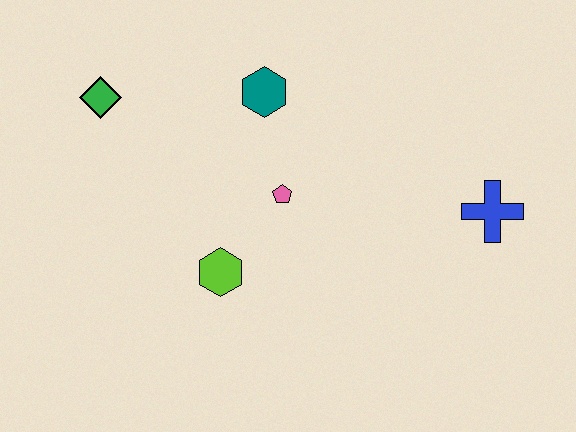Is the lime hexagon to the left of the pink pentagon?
Yes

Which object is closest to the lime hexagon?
The pink pentagon is closest to the lime hexagon.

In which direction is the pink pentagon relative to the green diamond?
The pink pentagon is to the right of the green diamond.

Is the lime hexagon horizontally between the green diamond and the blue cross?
Yes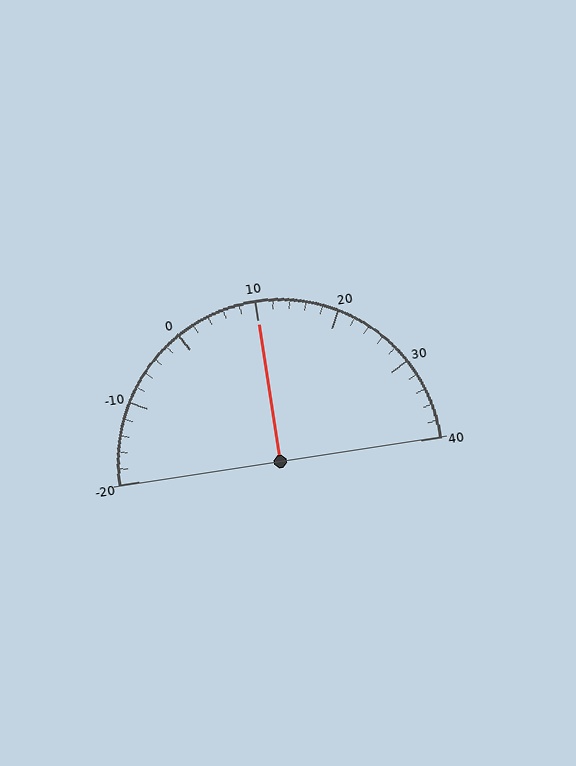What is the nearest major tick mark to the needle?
The nearest major tick mark is 10.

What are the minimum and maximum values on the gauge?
The gauge ranges from -20 to 40.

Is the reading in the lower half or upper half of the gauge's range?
The reading is in the upper half of the range (-20 to 40).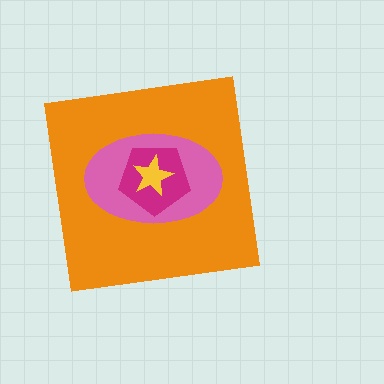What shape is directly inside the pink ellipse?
The magenta pentagon.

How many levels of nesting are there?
4.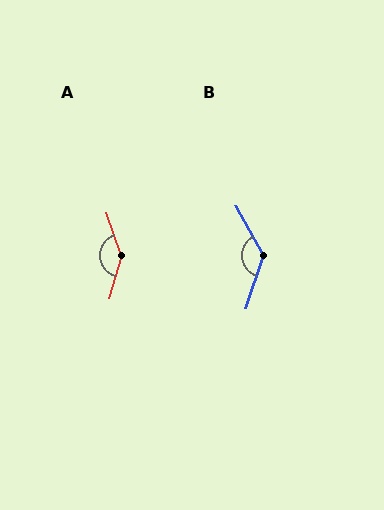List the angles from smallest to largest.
B (133°), A (145°).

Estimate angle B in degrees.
Approximately 133 degrees.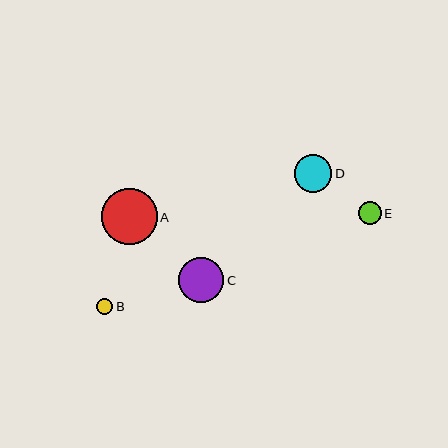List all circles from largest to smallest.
From largest to smallest: A, C, D, E, B.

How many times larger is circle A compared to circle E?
Circle A is approximately 2.4 times the size of circle E.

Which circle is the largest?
Circle A is the largest with a size of approximately 55 pixels.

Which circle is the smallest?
Circle B is the smallest with a size of approximately 16 pixels.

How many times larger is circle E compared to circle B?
Circle E is approximately 1.4 times the size of circle B.